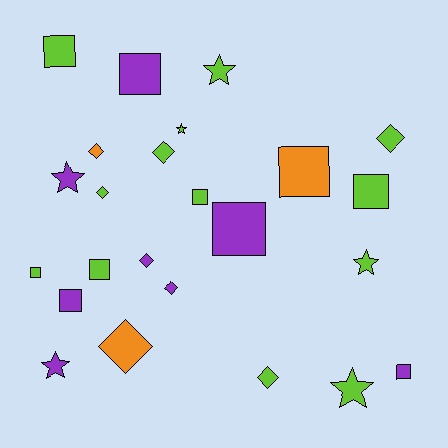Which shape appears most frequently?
Square, with 10 objects.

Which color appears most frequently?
Lime, with 13 objects.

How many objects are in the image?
There are 24 objects.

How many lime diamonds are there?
There are 4 lime diamonds.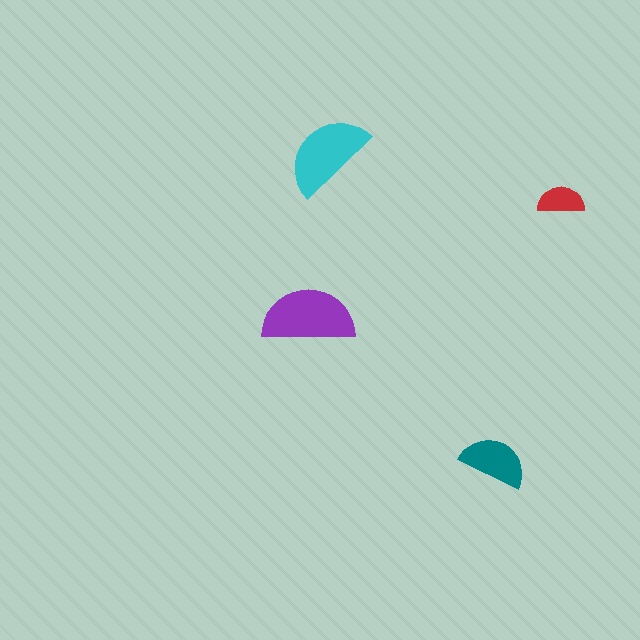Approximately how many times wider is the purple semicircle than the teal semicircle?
About 1.5 times wider.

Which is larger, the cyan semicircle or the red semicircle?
The cyan one.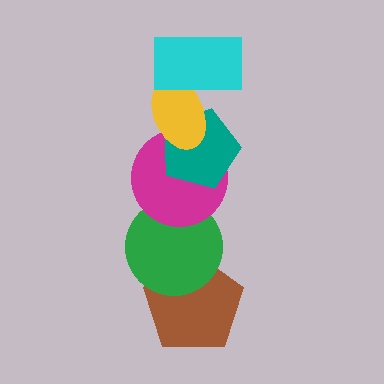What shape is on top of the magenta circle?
The teal pentagon is on top of the magenta circle.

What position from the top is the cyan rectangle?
The cyan rectangle is 1st from the top.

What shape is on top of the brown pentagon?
The green circle is on top of the brown pentagon.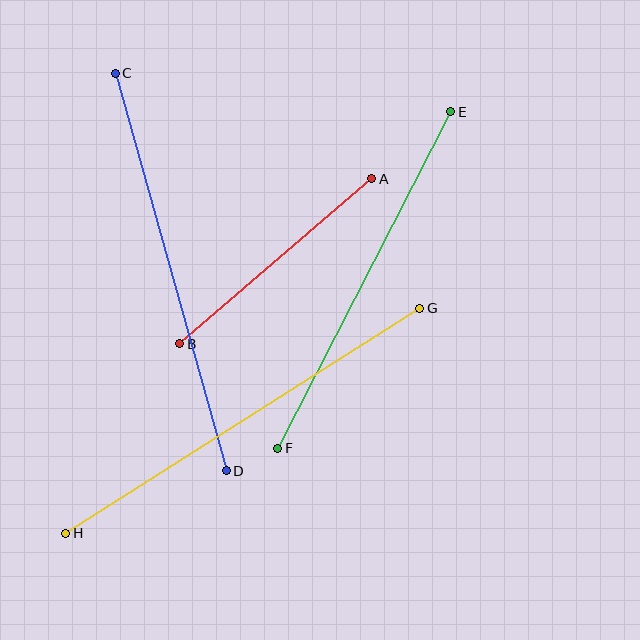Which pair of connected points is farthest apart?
Points G and H are farthest apart.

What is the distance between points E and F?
The distance is approximately 378 pixels.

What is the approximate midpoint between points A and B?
The midpoint is at approximately (276, 261) pixels.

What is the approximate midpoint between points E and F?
The midpoint is at approximately (364, 280) pixels.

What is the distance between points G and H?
The distance is approximately 419 pixels.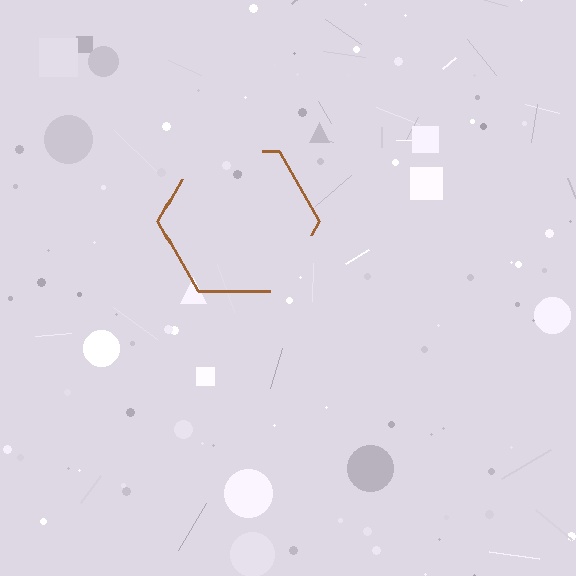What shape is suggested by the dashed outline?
The dashed outline suggests a hexagon.